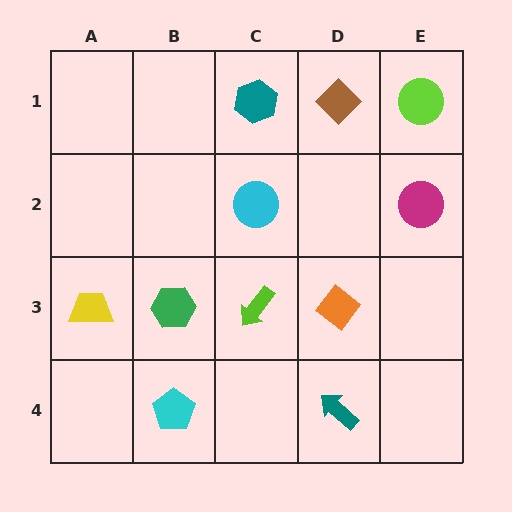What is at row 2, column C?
A cyan circle.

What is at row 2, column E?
A magenta circle.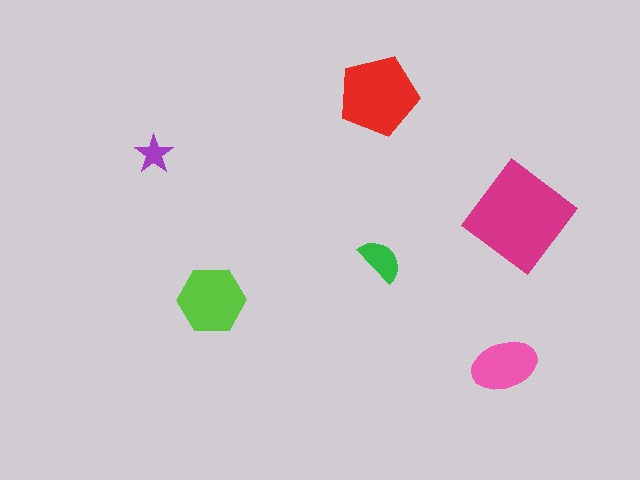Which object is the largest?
The magenta diamond.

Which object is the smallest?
The purple star.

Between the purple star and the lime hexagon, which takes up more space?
The lime hexagon.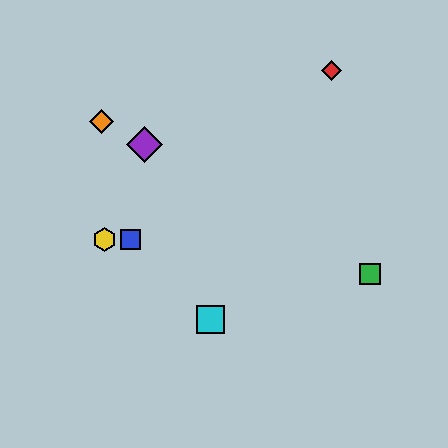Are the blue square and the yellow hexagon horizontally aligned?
Yes, both are at y≈240.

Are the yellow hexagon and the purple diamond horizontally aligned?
No, the yellow hexagon is at y≈240 and the purple diamond is at y≈144.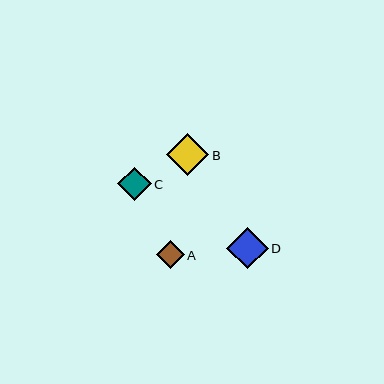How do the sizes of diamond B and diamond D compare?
Diamond B and diamond D are approximately the same size.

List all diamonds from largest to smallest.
From largest to smallest: B, D, C, A.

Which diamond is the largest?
Diamond B is the largest with a size of approximately 42 pixels.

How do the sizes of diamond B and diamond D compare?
Diamond B and diamond D are approximately the same size.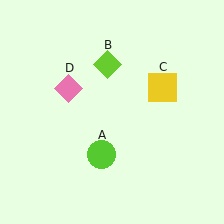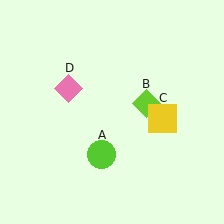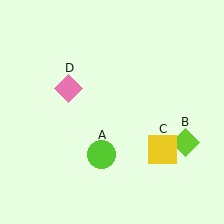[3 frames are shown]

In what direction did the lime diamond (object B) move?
The lime diamond (object B) moved down and to the right.